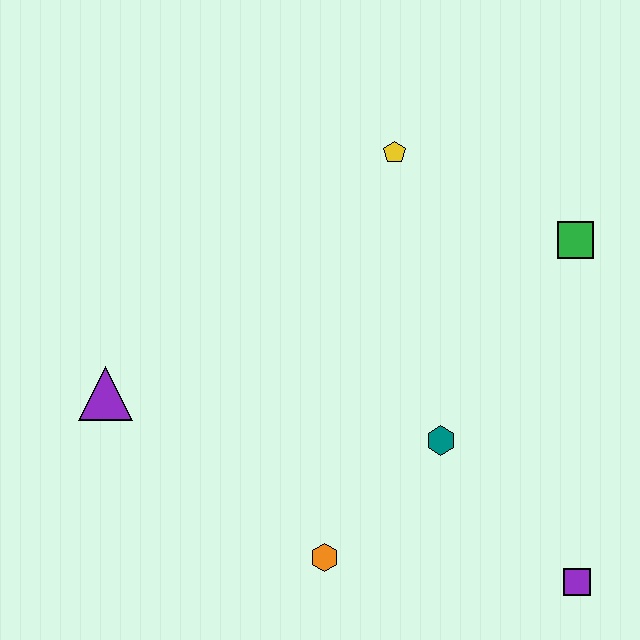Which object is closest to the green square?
The yellow pentagon is closest to the green square.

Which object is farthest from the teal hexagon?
The purple triangle is farthest from the teal hexagon.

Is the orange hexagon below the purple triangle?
Yes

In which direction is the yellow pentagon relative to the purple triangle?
The yellow pentagon is to the right of the purple triangle.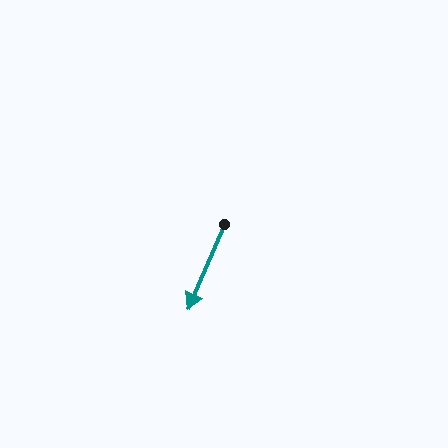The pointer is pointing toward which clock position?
Roughly 7 o'clock.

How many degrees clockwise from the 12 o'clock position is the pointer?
Approximately 203 degrees.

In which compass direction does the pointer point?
Southwest.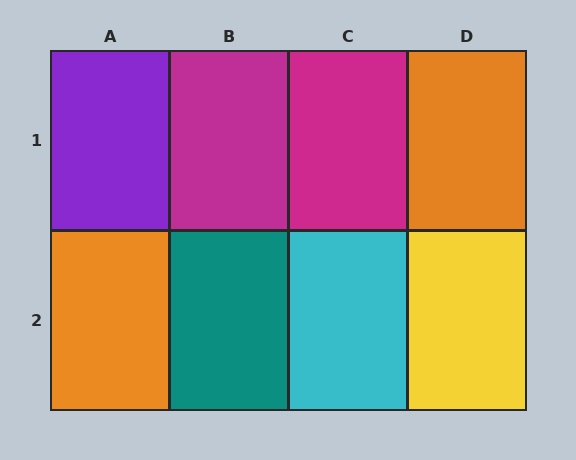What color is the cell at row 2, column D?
Yellow.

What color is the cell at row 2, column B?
Teal.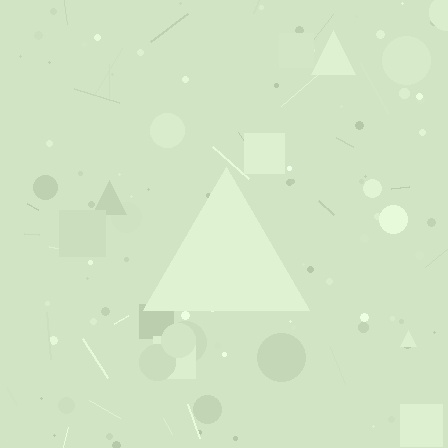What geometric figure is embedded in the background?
A triangle is embedded in the background.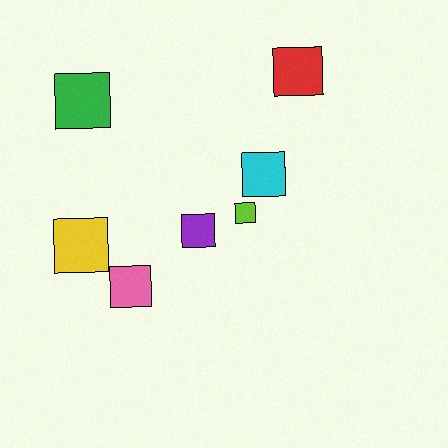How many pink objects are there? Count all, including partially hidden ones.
There is 1 pink object.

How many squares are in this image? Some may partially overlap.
There are 7 squares.